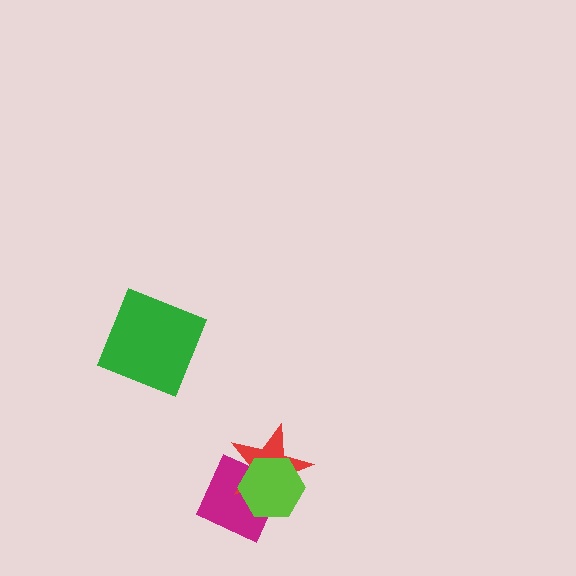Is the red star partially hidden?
Yes, it is partially covered by another shape.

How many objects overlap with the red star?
2 objects overlap with the red star.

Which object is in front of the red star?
The lime hexagon is in front of the red star.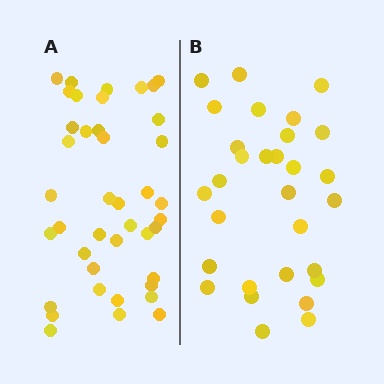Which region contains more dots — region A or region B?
Region A (the left region) has more dots.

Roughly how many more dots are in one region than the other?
Region A has roughly 12 or so more dots than region B.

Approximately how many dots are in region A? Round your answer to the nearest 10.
About 40 dots. (The exact count is 41, which rounds to 40.)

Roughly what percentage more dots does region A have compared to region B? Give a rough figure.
About 35% more.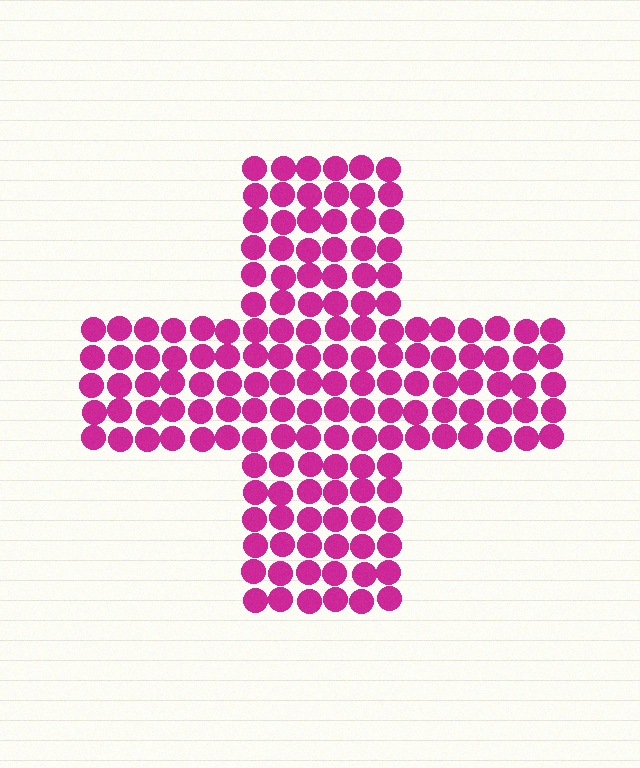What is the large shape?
The large shape is a cross.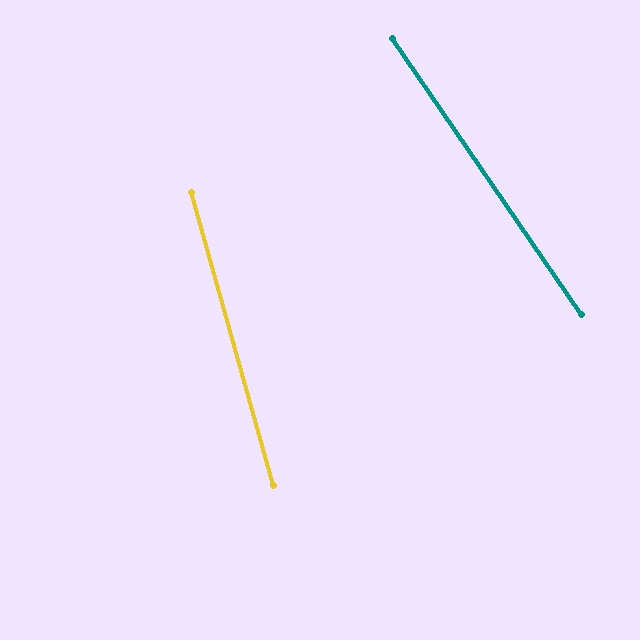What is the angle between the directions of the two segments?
Approximately 19 degrees.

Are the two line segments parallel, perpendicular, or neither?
Neither parallel nor perpendicular — they differ by about 19°.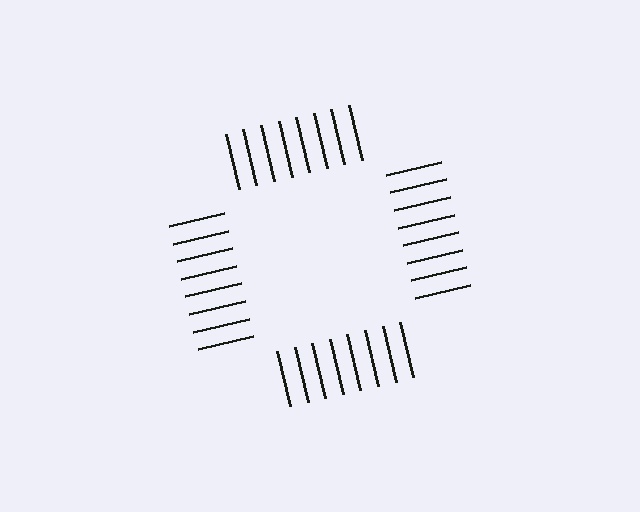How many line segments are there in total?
32 — 8 along each of the 4 edges.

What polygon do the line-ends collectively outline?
An illusory square — the line segments terminate on its edges but no continuous stroke is drawn.